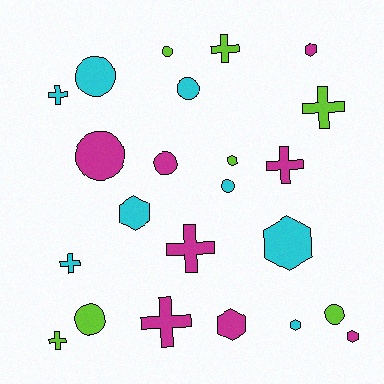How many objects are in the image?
There are 23 objects.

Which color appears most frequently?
Magenta, with 8 objects.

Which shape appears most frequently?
Circle, with 8 objects.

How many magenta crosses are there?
There are 3 magenta crosses.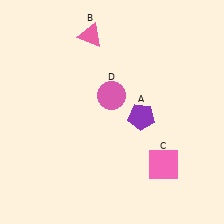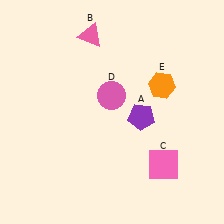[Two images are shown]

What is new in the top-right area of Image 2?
An orange hexagon (E) was added in the top-right area of Image 2.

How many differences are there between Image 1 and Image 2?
There is 1 difference between the two images.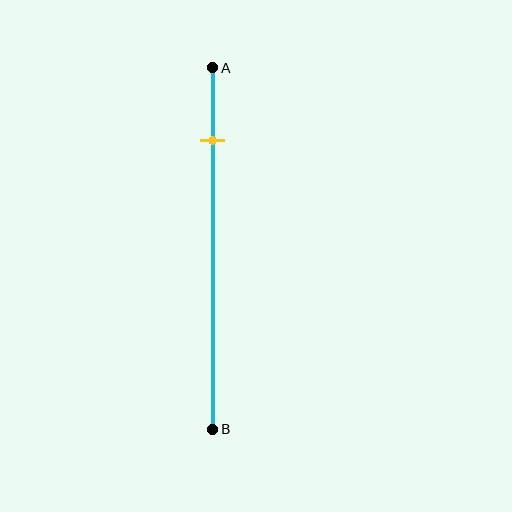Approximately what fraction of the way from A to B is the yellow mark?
The yellow mark is approximately 20% of the way from A to B.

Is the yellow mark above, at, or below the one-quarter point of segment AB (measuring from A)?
The yellow mark is above the one-quarter point of segment AB.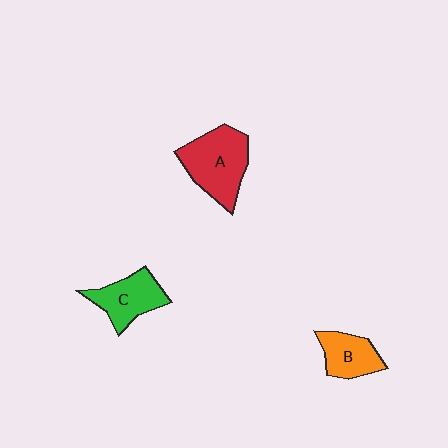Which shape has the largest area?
Shape A (red).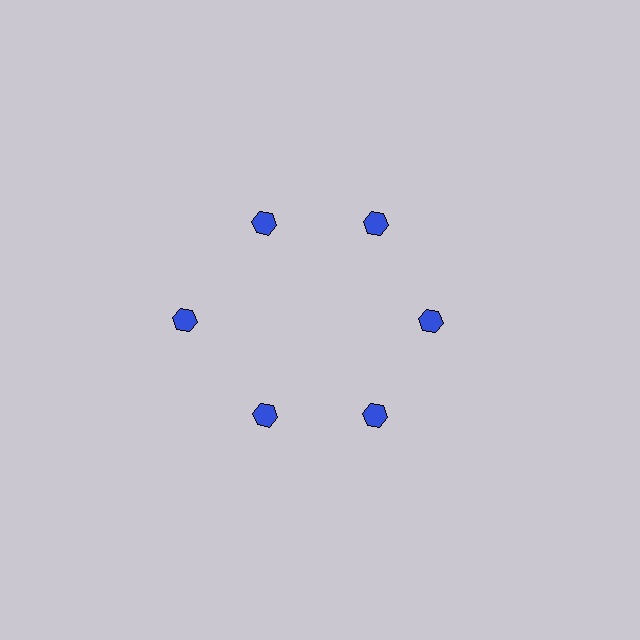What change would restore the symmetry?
The symmetry would be restored by moving it inward, back onto the ring so that all 6 hexagons sit at equal angles and equal distance from the center.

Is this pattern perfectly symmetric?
No. The 6 blue hexagons are arranged in a ring, but one element near the 9 o'clock position is pushed outward from the center, breaking the 6-fold rotational symmetry.